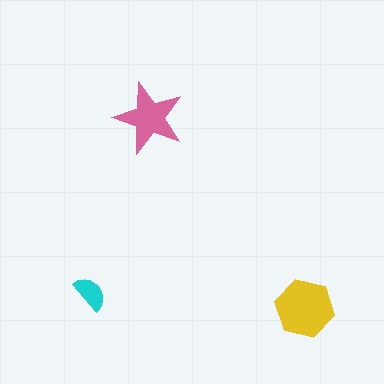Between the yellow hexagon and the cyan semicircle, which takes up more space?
The yellow hexagon.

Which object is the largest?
The yellow hexagon.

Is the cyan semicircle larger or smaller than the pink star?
Smaller.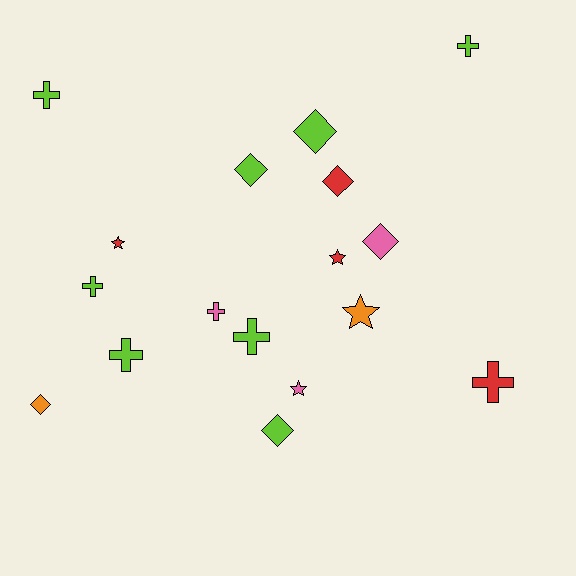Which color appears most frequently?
Lime, with 8 objects.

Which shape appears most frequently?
Cross, with 7 objects.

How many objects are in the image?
There are 17 objects.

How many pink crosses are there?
There is 1 pink cross.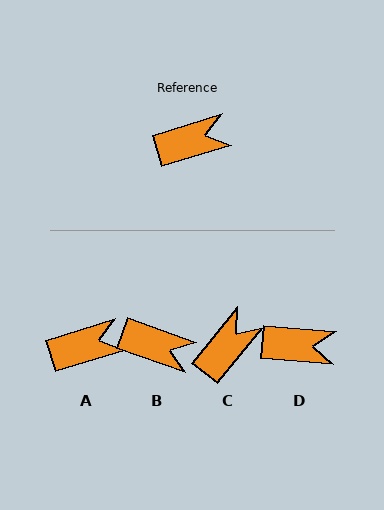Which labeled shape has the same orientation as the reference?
A.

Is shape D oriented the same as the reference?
No, it is off by about 21 degrees.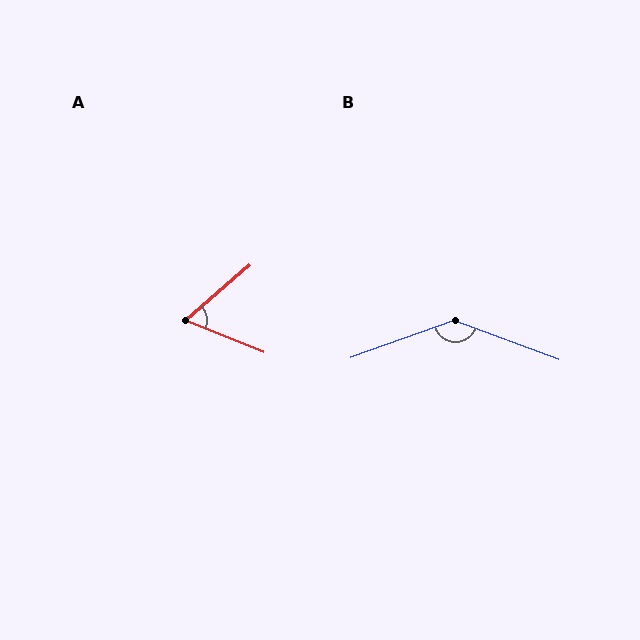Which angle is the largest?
B, at approximately 140 degrees.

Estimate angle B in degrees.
Approximately 140 degrees.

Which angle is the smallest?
A, at approximately 63 degrees.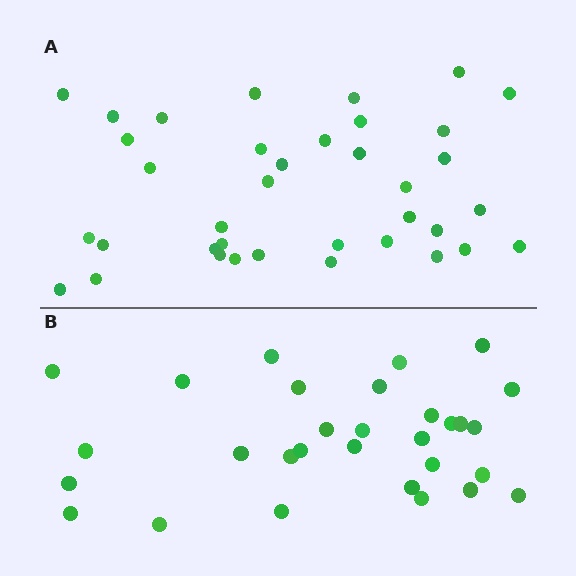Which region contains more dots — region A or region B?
Region A (the top region) has more dots.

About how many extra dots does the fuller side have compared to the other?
Region A has roughly 8 or so more dots than region B.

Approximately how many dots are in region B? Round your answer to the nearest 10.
About 30 dots.